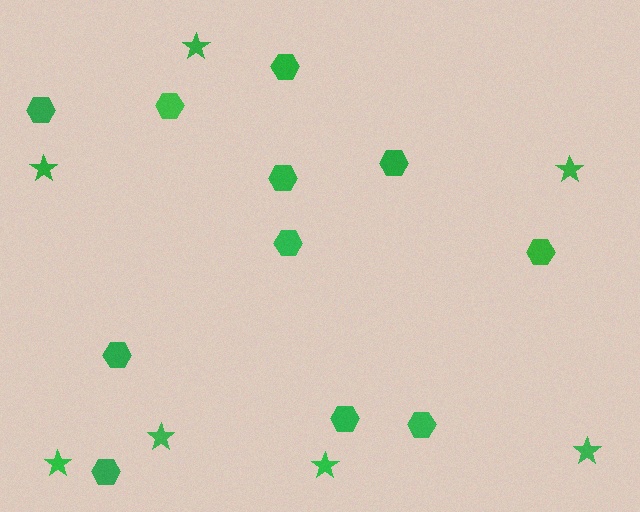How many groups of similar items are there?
There are 2 groups: one group of hexagons (11) and one group of stars (7).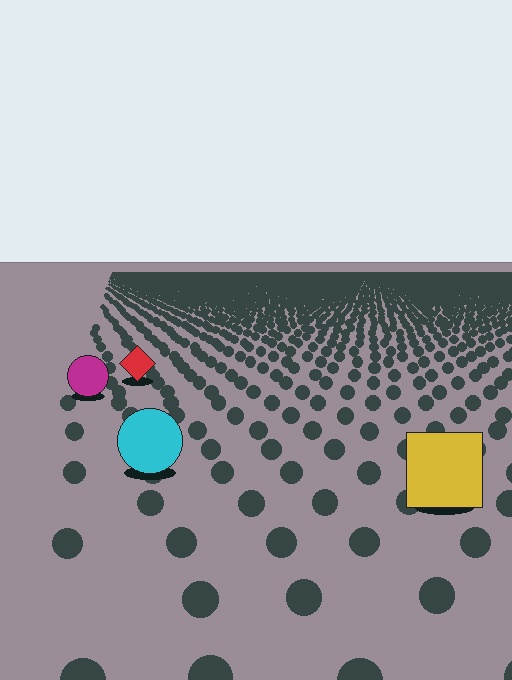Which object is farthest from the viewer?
The red diamond is farthest from the viewer. It appears smaller and the ground texture around it is denser.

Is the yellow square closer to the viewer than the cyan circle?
Yes. The yellow square is closer — you can tell from the texture gradient: the ground texture is coarser near it.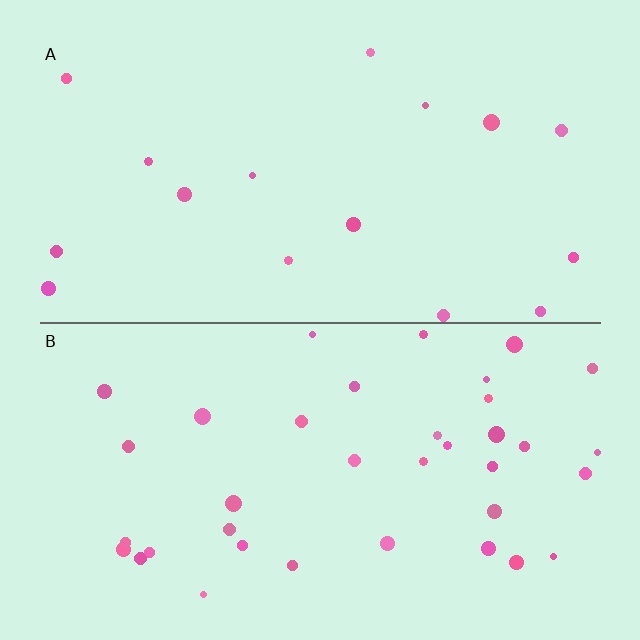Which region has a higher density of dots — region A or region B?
B (the bottom).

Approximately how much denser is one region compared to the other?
Approximately 2.3× — region B over region A.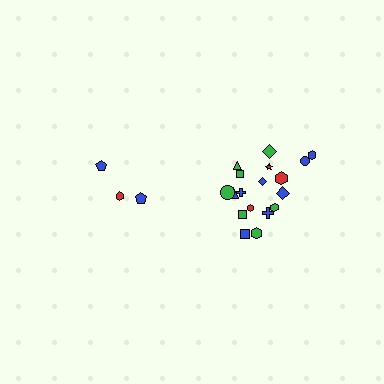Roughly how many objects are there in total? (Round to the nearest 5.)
Roughly 20 objects in total.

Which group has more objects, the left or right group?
The right group.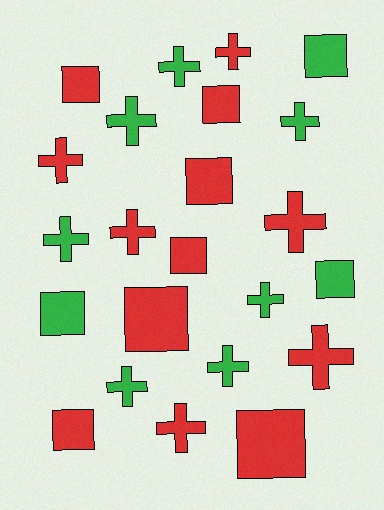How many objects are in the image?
There are 23 objects.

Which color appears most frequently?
Red, with 13 objects.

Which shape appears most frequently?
Cross, with 13 objects.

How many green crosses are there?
There are 7 green crosses.